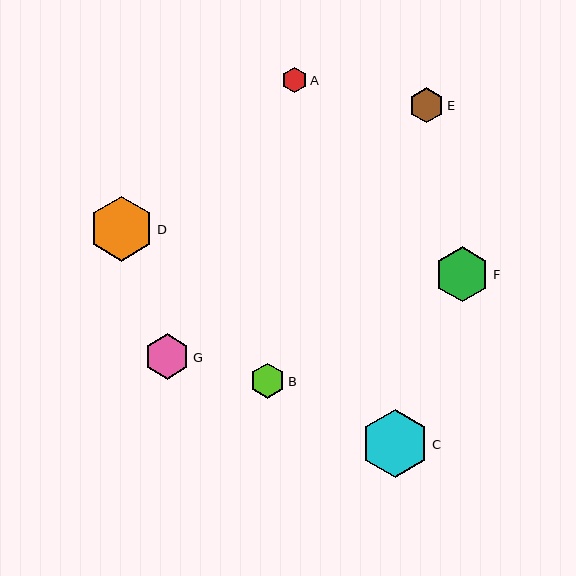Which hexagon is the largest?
Hexagon C is the largest with a size of approximately 68 pixels.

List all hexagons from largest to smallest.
From largest to smallest: C, D, F, G, E, B, A.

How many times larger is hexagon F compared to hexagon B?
Hexagon F is approximately 1.6 times the size of hexagon B.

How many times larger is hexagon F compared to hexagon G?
Hexagon F is approximately 1.2 times the size of hexagon G.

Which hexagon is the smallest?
Hexagon A is the smallest with a size of approximately 25 pixels.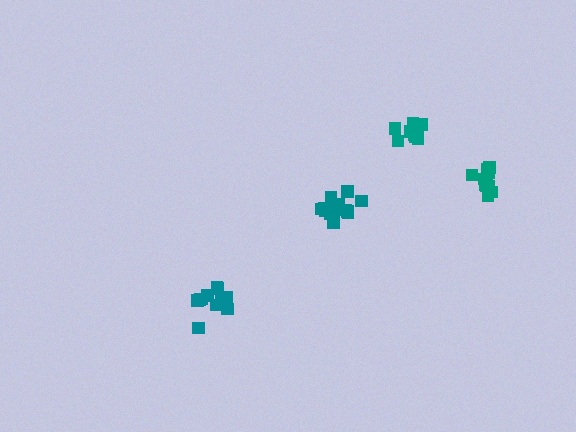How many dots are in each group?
Group 1: 14 dots, Group 2: 12 dots, Group 3: 10 dots, Group 4: 10 dots (46 total).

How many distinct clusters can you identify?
There are 4 distinct clusters.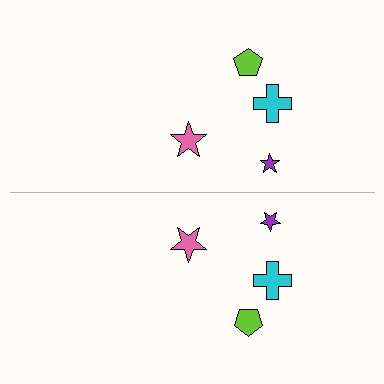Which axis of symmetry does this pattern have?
The pattern has a horizontal axis of symmetry running through the center of the image.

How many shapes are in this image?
There are 8 shapes in this image.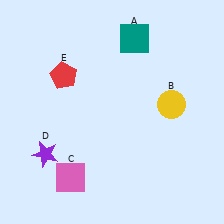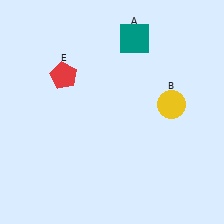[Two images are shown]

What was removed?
The pink square (C), the purple star (D) were removed in Image 2.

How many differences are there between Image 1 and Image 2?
There are 2 differences between the two images.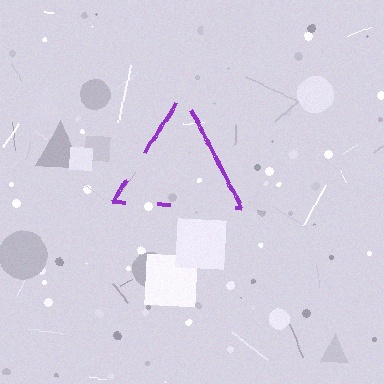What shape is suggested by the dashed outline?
The dashed outline suggests a triangle.